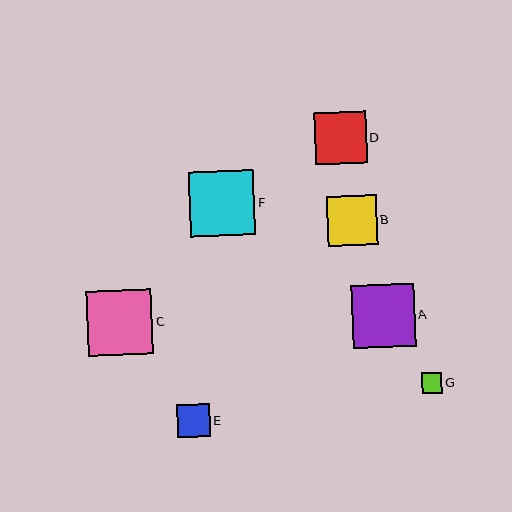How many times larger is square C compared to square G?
Square C is approximately 3.2 times the size of square G.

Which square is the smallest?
Square G is the smallest with a size of approximately 21 pixels.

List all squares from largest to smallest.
From largest to smallest: C, F, A, D, B, E, G.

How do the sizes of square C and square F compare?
Square C and square F are approximately the same size.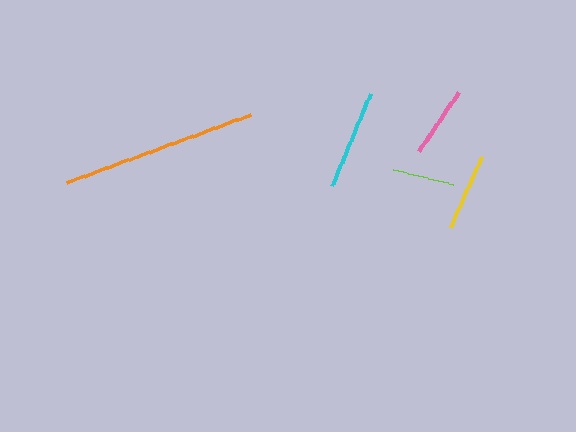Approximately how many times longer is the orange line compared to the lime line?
The orange line is approximately 3.2 times the length of the lime line.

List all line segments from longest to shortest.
From longest to shortest: orange, cyan, yellow, pink, lime.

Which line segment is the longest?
The orange line is the longest at approximately 195 pixels.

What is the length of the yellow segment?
The yellow segment is approximately 77 pixels long.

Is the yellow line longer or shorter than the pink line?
The yellow line is longer than the pink line.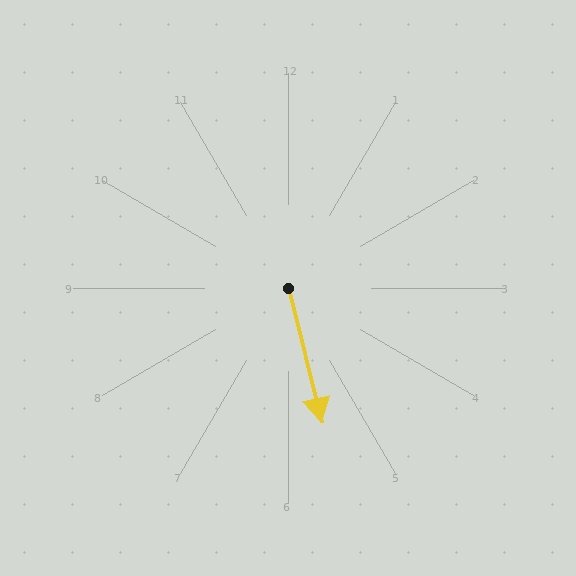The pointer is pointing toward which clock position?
Roughly 6 o'clock.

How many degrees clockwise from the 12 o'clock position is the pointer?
Approximately 166 degrees.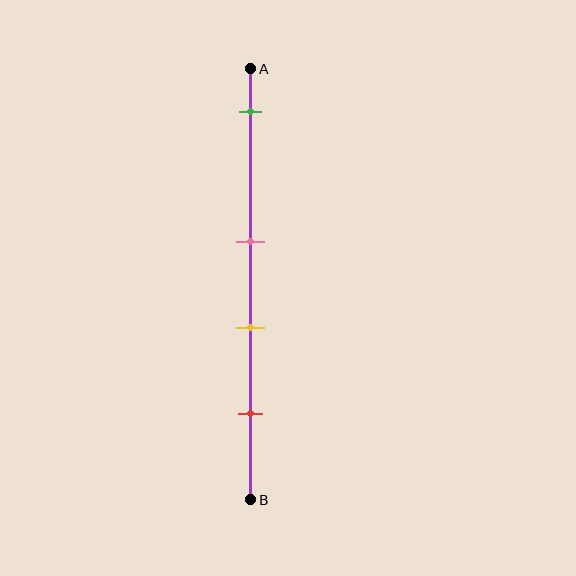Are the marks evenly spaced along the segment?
No, the marks are not evenly spaced.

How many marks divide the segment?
There are 4 marks dividing the segment.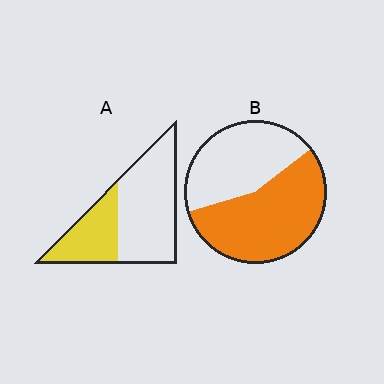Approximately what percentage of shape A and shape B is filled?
A is approximately 35% and B is approximately 55%.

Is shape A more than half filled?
No.